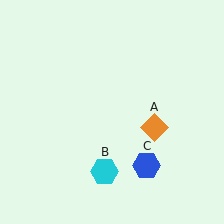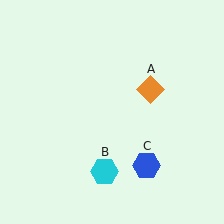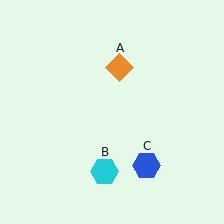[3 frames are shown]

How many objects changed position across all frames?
1 object changed position: orange diamond (object A).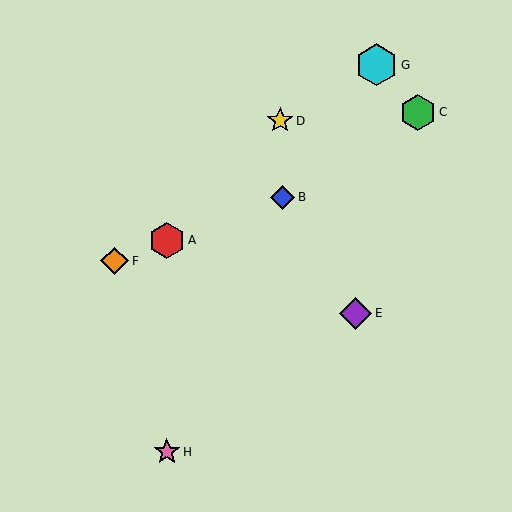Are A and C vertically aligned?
No, A is at x≈167 and C is at x≈418.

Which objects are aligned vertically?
Objects A, H are aligned vertically.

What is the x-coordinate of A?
Object A is at x≈167.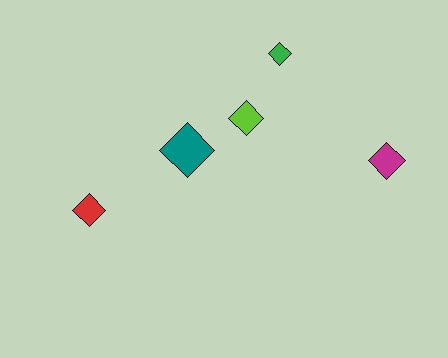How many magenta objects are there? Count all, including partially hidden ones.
There is 1 magenta object.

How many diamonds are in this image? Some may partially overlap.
There are 5 diamonds.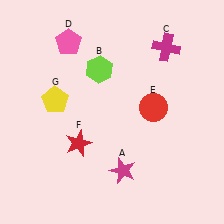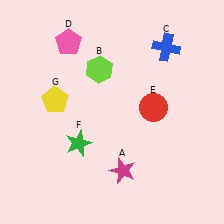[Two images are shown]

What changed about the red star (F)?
In Image 1, F is red. In Image 2, it changed to green.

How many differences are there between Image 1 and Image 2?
There are 2 differences between the two images.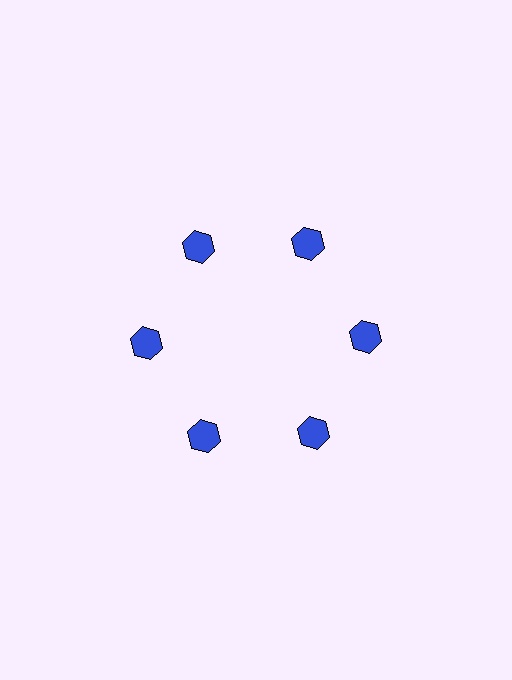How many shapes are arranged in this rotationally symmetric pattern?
There are 6 shapes, arranged in 6 groups of 1.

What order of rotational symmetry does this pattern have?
This pattern has 6-fold rotational symmetry.